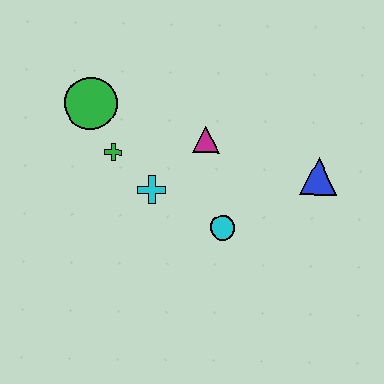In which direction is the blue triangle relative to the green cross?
The blue triangle is to the right of the green cross.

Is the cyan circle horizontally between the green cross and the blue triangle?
Yes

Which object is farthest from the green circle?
The blue triangle is farthest from the green circle.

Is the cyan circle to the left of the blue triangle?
Yes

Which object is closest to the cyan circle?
The cyan cross is closest to the cyan circle.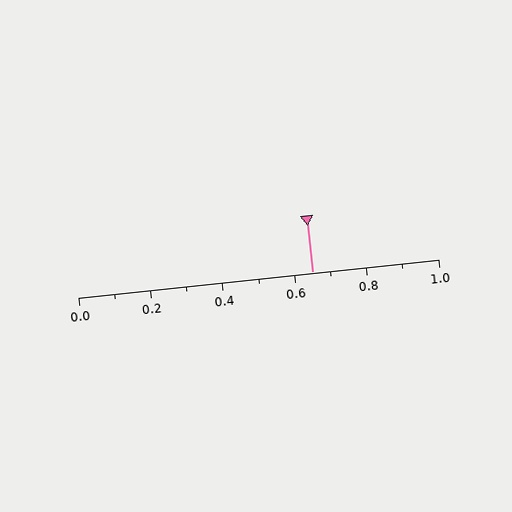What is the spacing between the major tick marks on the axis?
The major ticks are spaced 0.2 apart.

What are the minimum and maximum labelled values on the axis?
The axis runs from 0.0 to 1.0.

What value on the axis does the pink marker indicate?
The marker indicates approximately 0.65.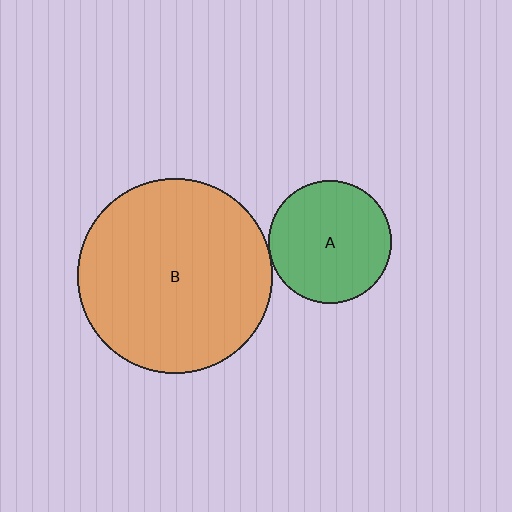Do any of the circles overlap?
No, none of the circles overlap.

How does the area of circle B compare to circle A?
Approximately 2.5 times.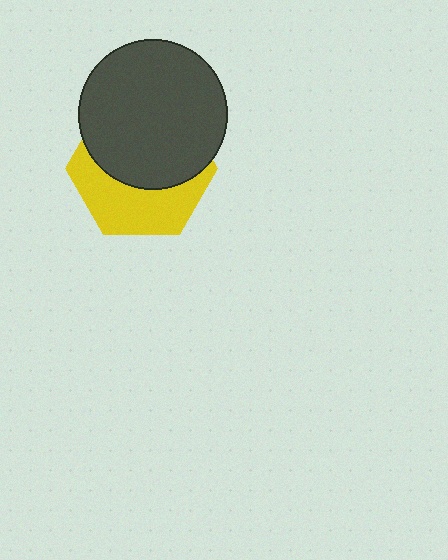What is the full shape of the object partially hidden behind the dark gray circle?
The partially hidden object is a yellow hexagon.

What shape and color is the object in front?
The object in front is a dark gray circle.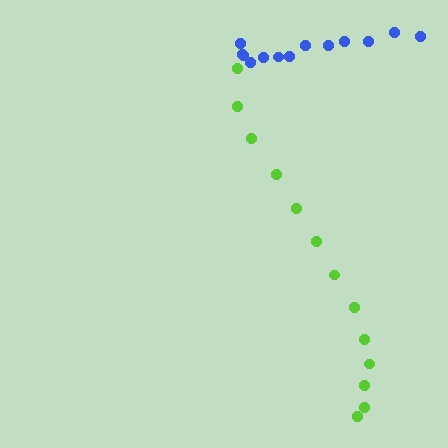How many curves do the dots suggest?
There are 2 distinct paths.